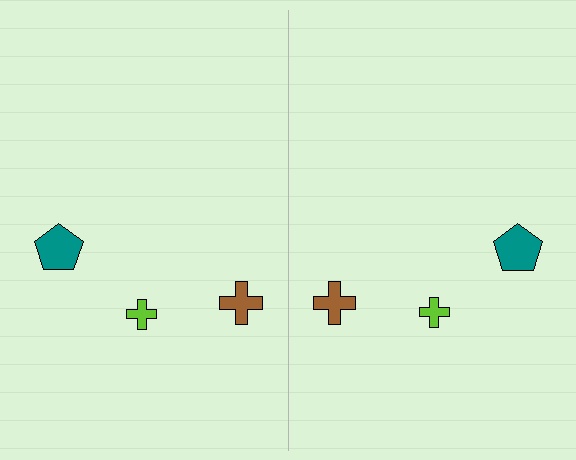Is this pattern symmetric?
Yes, this pattern has bilateral (reflection) symmetry.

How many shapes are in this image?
There are 6 shapes in this image.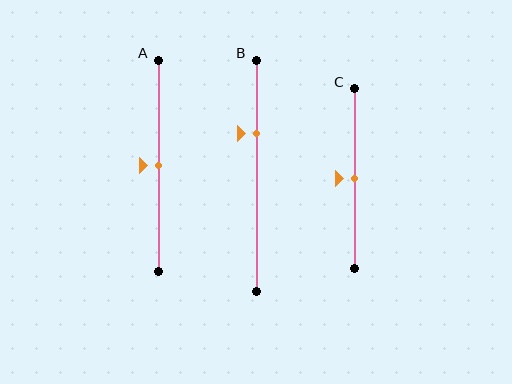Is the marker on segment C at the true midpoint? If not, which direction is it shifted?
Yes, the marker on segment C is at the true midpoint.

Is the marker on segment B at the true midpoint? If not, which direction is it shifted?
No, the marker on segment B is shifted upward by about 18% of the segment length.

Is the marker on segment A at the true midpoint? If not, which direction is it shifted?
Yes, the marker on segment A is at the true midpoint.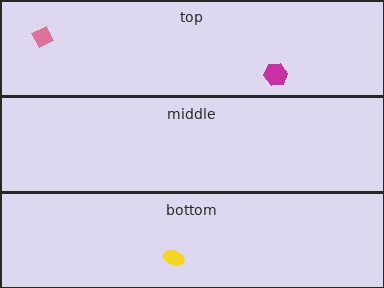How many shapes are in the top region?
2.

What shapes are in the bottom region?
The yellow ellipse.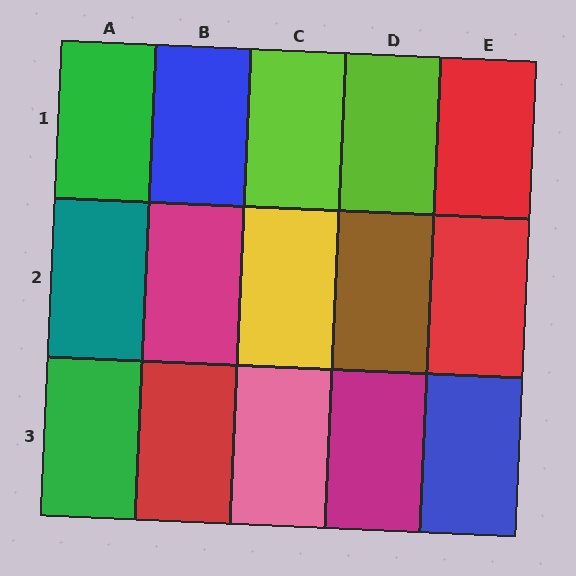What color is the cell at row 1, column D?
Lime.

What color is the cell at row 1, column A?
Green.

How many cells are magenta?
2 cells are magenta.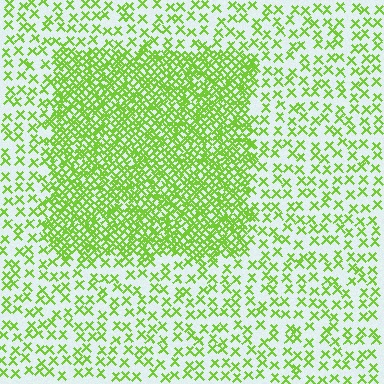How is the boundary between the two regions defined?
The boundary is defined by a change in element density (approximately 2.9x ratio). All elements are the same color, size, and shape.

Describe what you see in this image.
The image contains small lime elements arranged at two different densities. A rectangle-shaped region is visible where the elements are more densely packed than the surrounding area.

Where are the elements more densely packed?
The elements are more densely packed inside the rectangle boundary.